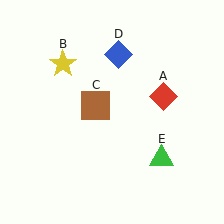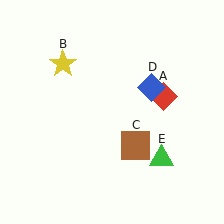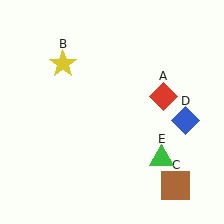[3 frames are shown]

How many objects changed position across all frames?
2 objects changed position: brown square (object C), blue diamond (object D).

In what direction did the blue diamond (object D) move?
The blue diamond (object D) moved down and to the right.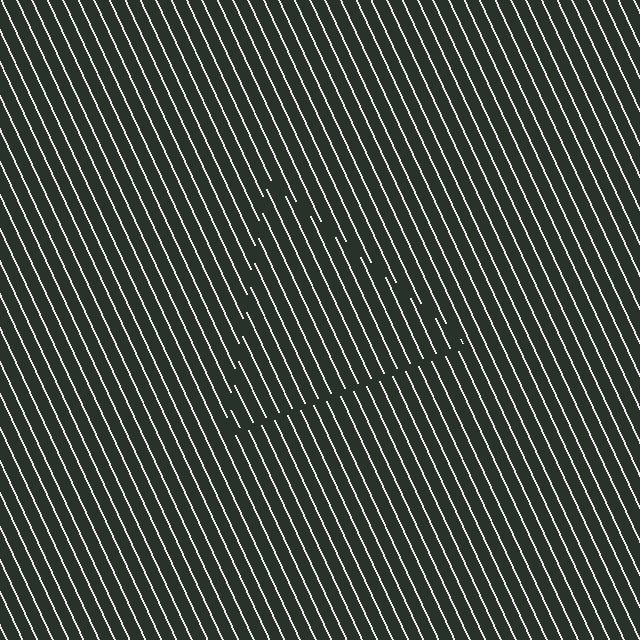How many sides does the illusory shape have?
3 sides — the line-ends trace a triangle.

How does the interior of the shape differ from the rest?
The interior of the shape contains the same grating, shifted by half a period — the contour is defined by the phase discontinuity where line-ends from the inner and outer gratings abut.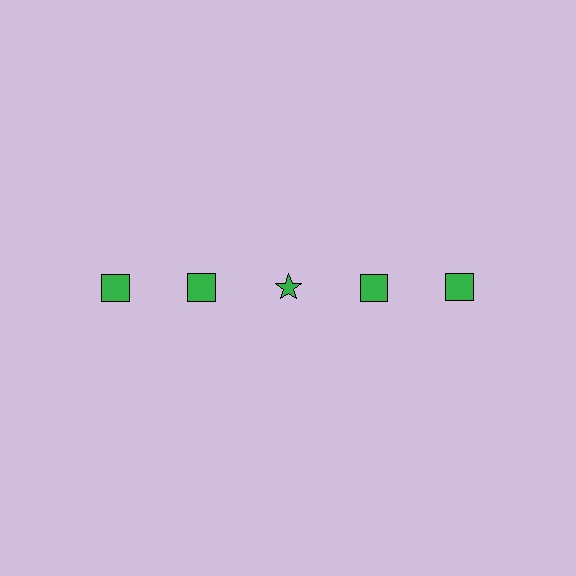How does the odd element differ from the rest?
It has a different shape: star instead of square.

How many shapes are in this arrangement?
There are 5 shapes arranged in a grid pattern.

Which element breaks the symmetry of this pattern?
The green star in the top row, center column breaks the symmetry. All other shapes are green squares.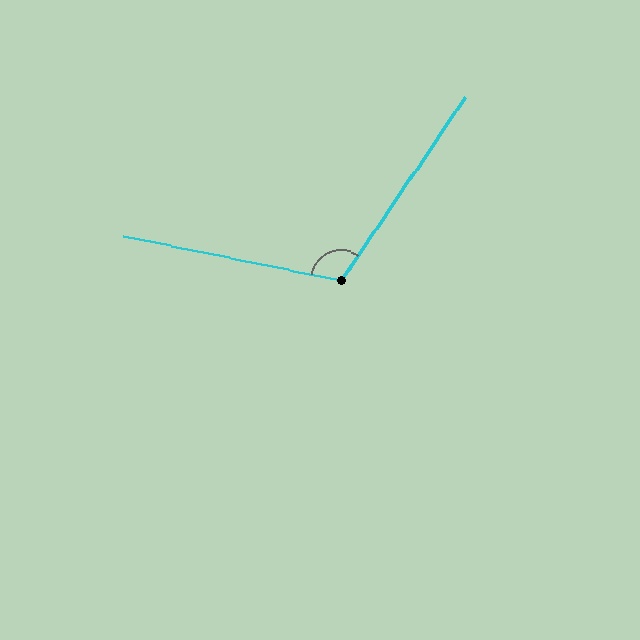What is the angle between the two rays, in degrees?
Approximately 112 degrees.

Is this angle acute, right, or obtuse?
It is obtuse.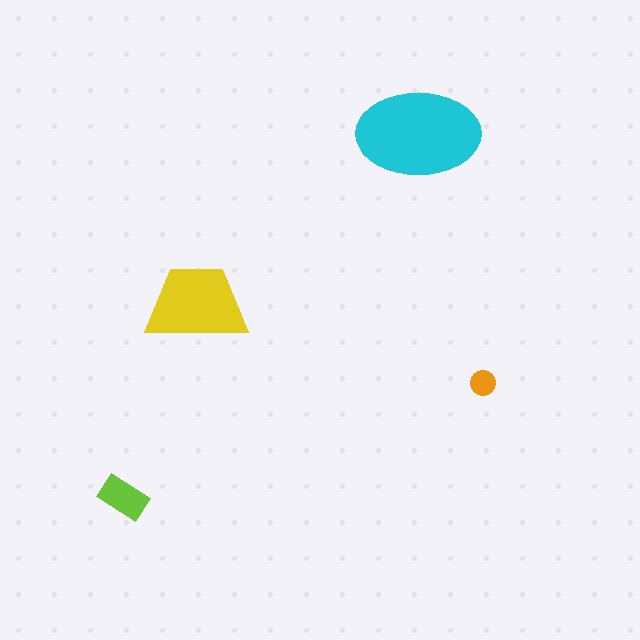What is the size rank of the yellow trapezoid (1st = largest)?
2nd.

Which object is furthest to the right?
The orange circle is rightmost.